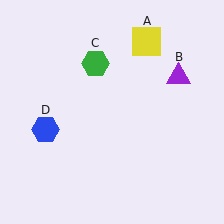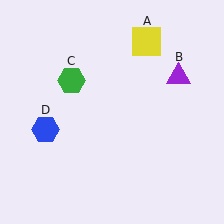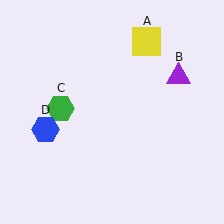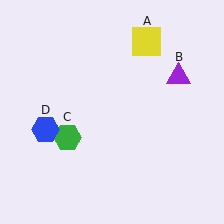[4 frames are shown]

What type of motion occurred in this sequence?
The green hexagon (object C) rotated counterclockwise around the center of the scene.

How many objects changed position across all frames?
1 object changed position: green hexagon (object C).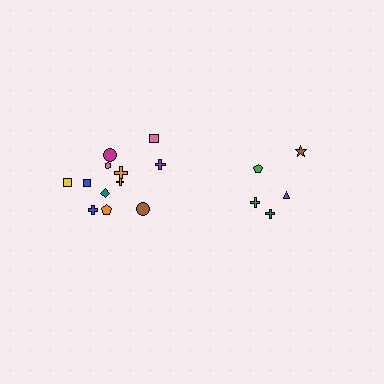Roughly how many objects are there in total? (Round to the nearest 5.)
Roughly 15 objects in total.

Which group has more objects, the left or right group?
The left group.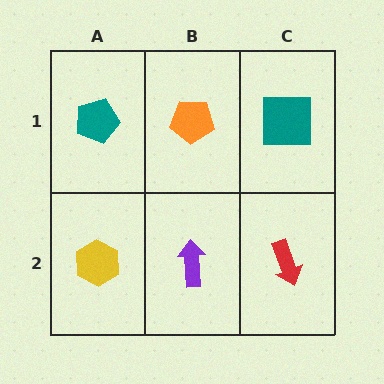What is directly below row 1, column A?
A yellow hexagon.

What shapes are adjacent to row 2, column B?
An orange pentagon (row 1, column B), a yellow hexagon (row 2, column A), a red arrow (row 2, column C).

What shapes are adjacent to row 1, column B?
A purple arrow (row 2, column B), a teal pentagon (row 1, column A), a teal square (row 1, column C).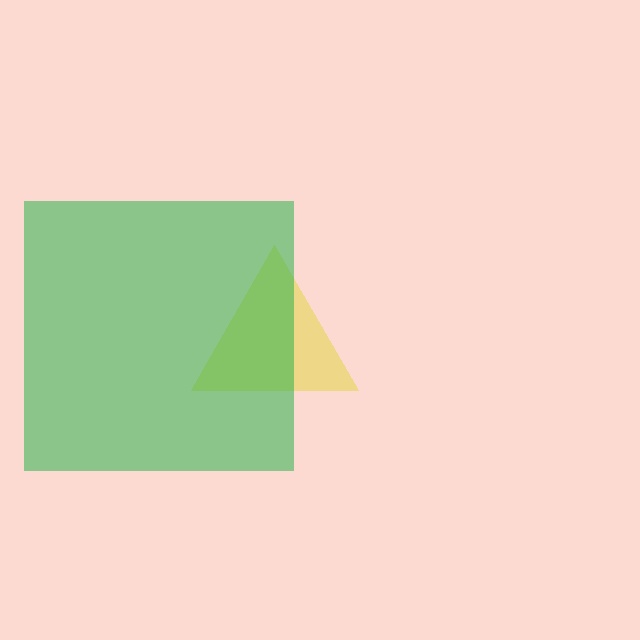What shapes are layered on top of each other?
The layered shapes are: a yellow triangle, a green square.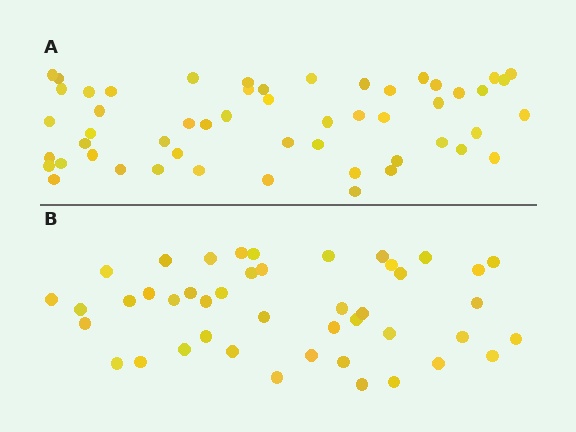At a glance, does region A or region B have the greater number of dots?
Region A (the top region) has more dots.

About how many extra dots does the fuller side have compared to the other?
Region A has roughly 8 or so more dots than region B.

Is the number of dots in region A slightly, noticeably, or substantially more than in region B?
Region A has only slightly more — the two regions are fairly close. The ratio is roughly 1.2 to 1.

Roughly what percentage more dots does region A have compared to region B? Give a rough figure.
About 20% more.